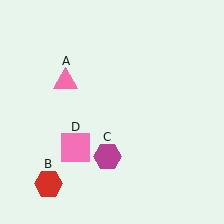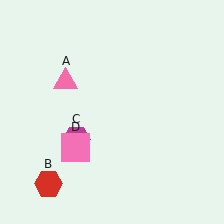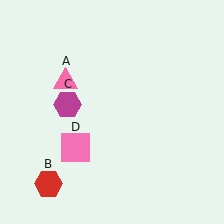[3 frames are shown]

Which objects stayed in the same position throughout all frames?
Pink triangle (object A) and red hexagon (object B) and pink square (object D) remained stationary.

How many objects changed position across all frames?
1 object changed position: magenta hexagon (object C).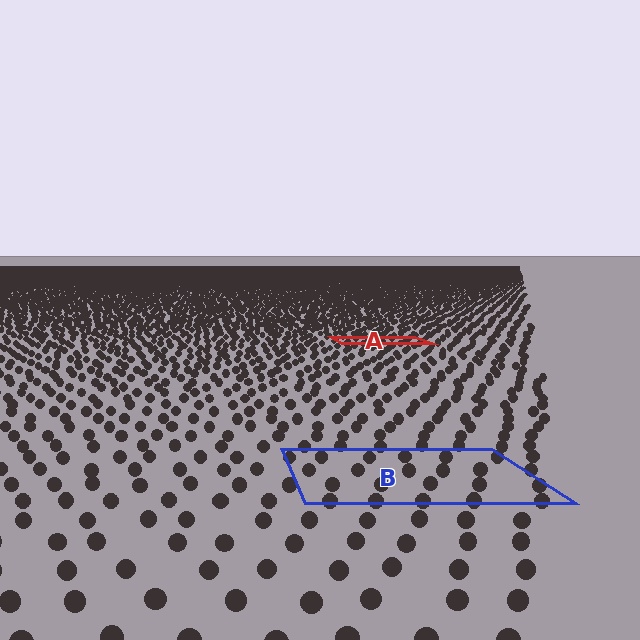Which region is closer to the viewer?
Region B is closer. The texture elements there are larger and more spread out.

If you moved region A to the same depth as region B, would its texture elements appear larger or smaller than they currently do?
They would appear larger. At a closer depth, the same texture elements are projected at a bigger on-screen size.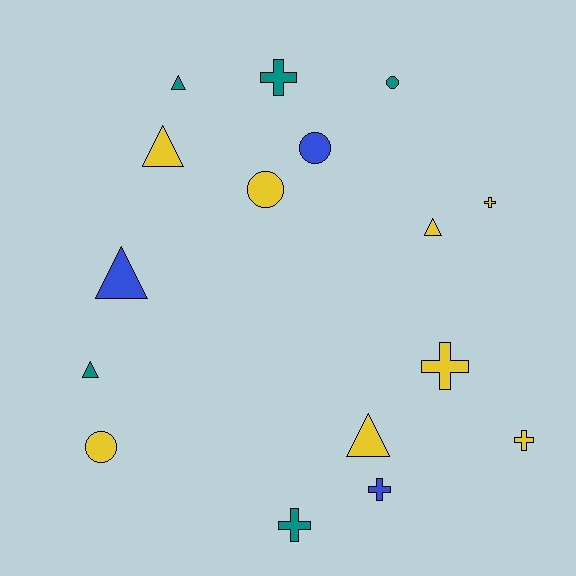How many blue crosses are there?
There is 1 blue cross.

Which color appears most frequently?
Yellow, with 8 objects.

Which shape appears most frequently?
Triangle, with 6 objects.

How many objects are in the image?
There are 16 objects.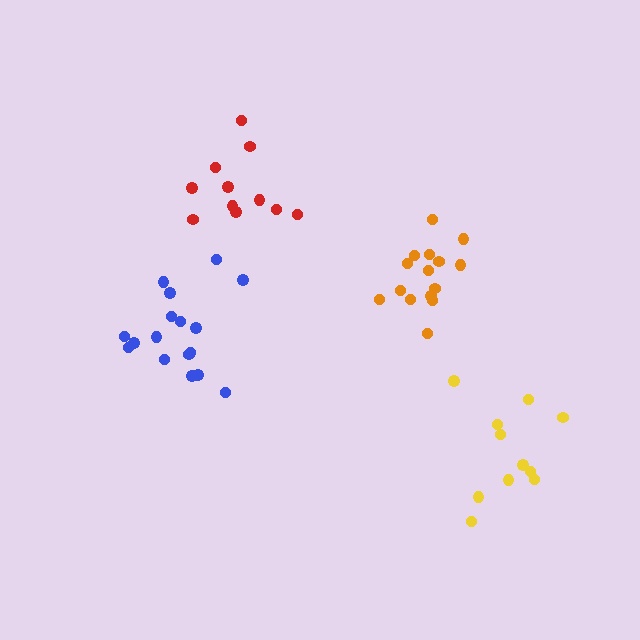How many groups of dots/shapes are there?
There are 4 groups.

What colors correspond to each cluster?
The clusters are colored: red, orange, blue, yellow.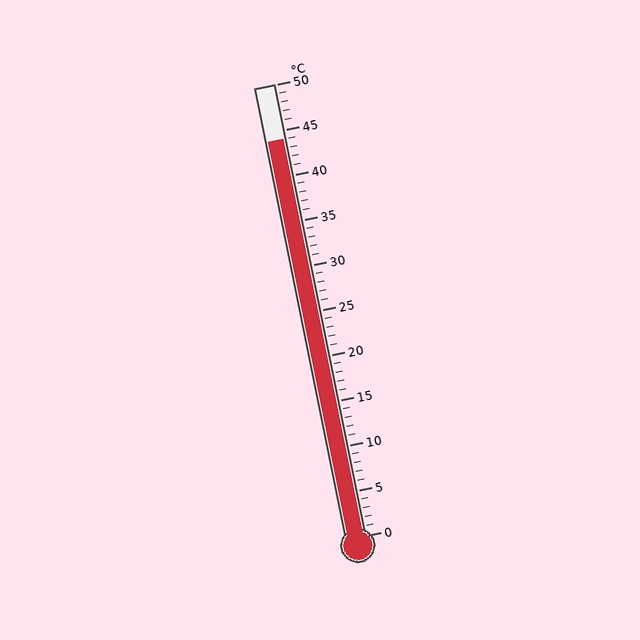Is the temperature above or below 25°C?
The temperature is above 25°C.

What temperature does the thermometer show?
The thermometer shows approximately 44°C.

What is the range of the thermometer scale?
The thermometer scale ranges from 0°C to 50°C.